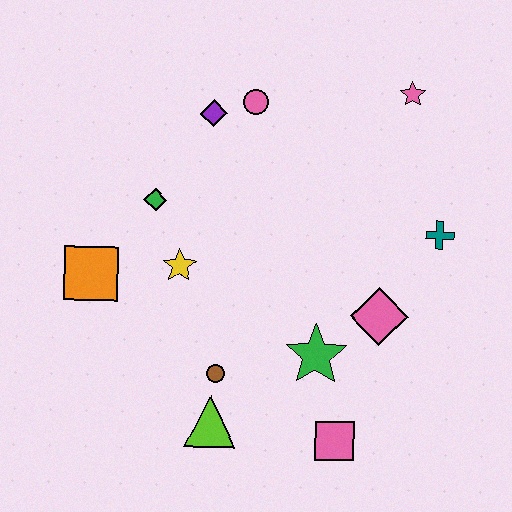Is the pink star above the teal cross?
Yes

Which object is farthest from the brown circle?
The pink star is farthest from the brown circle.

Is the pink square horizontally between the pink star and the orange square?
Yes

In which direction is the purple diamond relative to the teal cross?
The purple diamond is to the left of the teal cross.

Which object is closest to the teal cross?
The pink diamond is closest to the teal cross.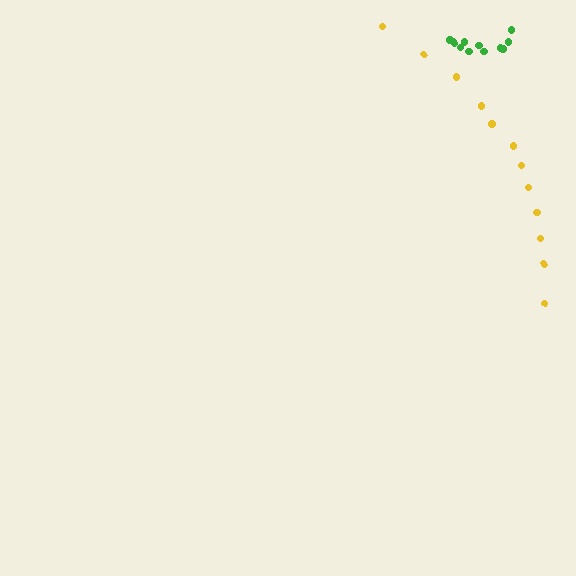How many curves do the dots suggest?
There are 2 distinct paths.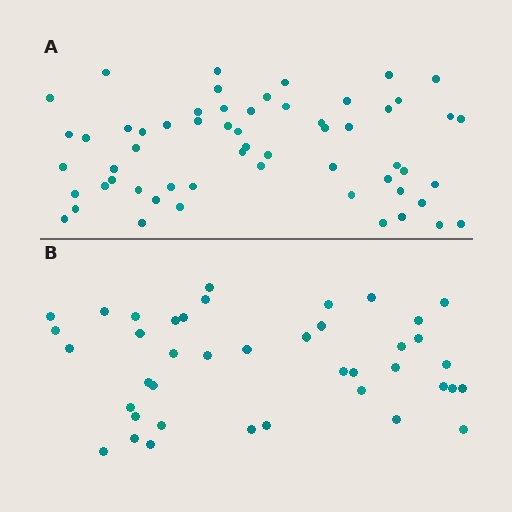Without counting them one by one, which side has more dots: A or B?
Region A (the top region) has more dots.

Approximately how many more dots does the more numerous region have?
Region A has approximately 15 more dots than region B.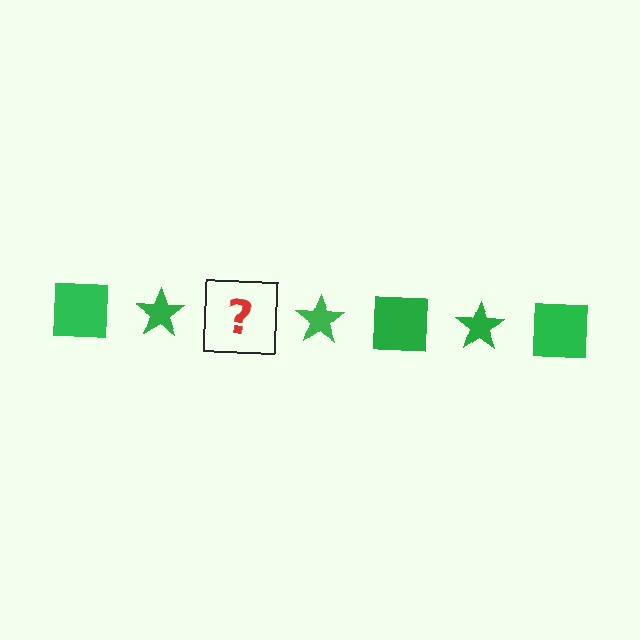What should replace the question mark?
The question mark should be replaced with a green square.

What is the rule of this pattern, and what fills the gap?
The rule is that the pattern cycles through square, star shapes in green. The gap should be filled with a green square.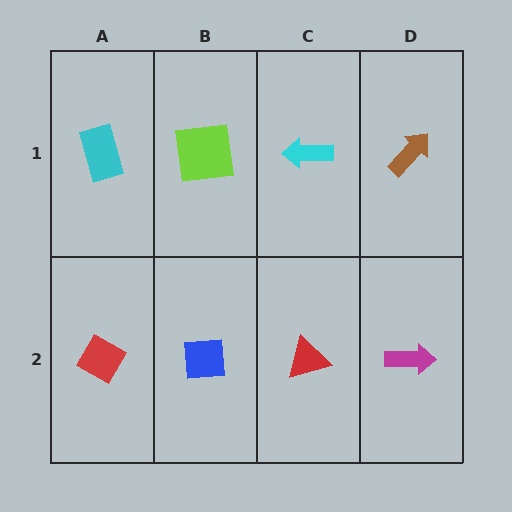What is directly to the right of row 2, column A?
A blue square.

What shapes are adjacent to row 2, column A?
A cyan rectangle (row 1, column A), a blue square (row 2, column B).